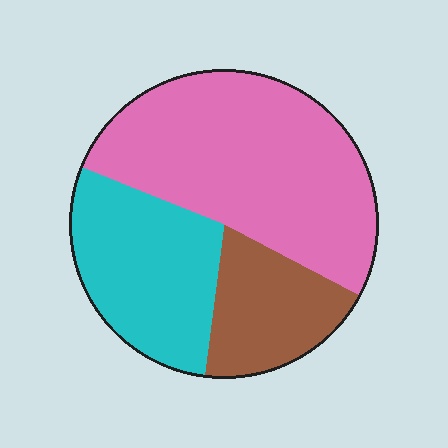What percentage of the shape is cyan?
Cyan covers roughly 30% of the shape.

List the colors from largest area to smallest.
From largest to smallest: pink, cyan, brown.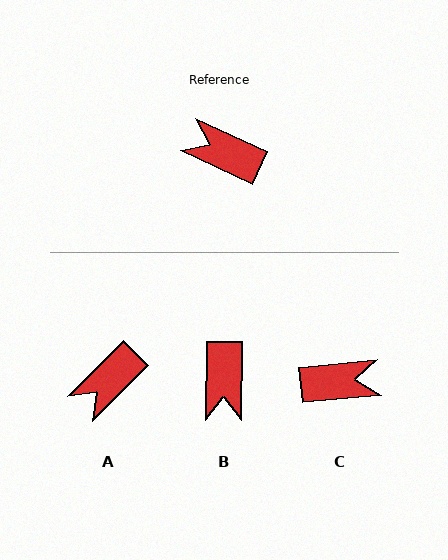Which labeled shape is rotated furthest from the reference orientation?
C, about 150 degrees away.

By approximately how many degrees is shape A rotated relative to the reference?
Approximately 70 degrees counter-clockwise.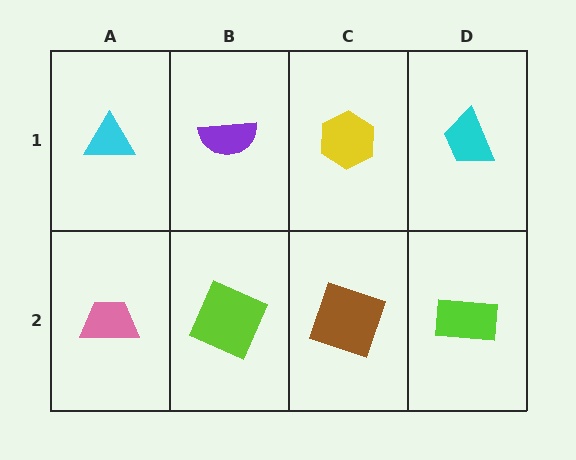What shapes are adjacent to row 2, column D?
A cyan trapezoid (row 1, column D), a brown square (row 2, column C).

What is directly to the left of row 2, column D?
A brown square.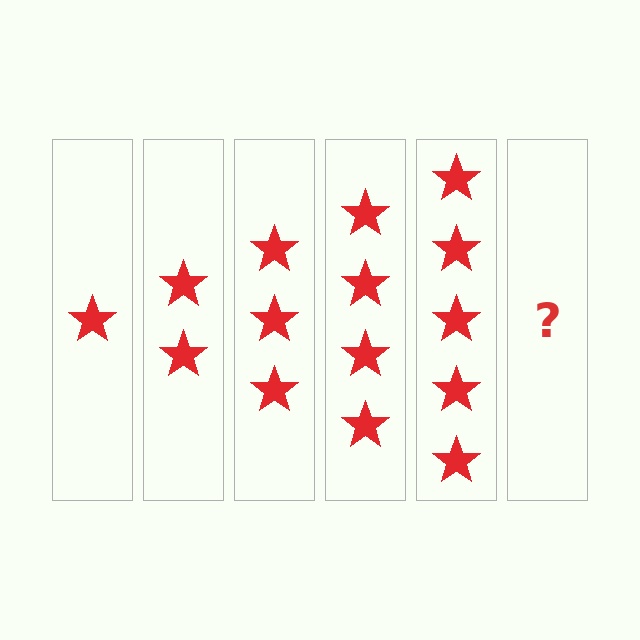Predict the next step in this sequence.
The next step is 6 stars.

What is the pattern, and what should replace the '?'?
The pattern is that each step adds one more star. The '?' should be 6 stars.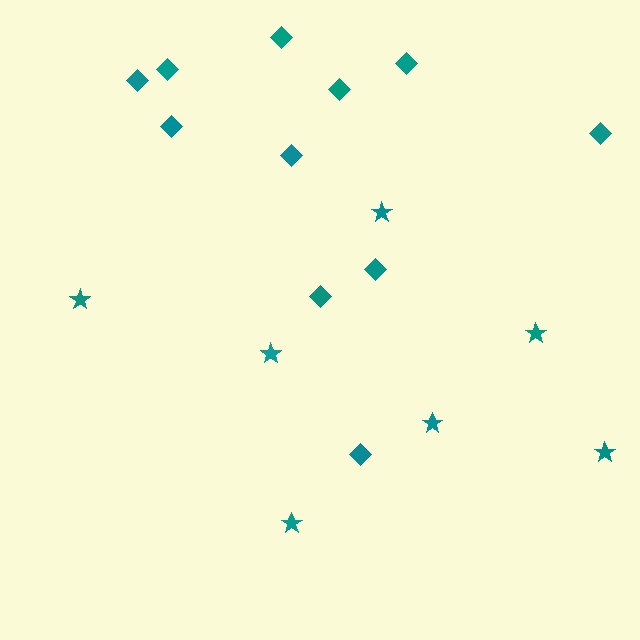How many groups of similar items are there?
There are 2 groups: one group of stars (7) and one group of diamonds (11).